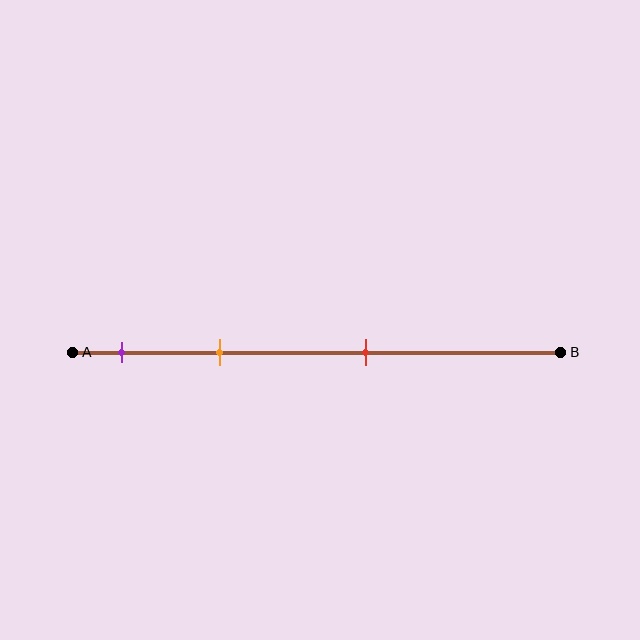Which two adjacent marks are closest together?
The purple and orange marks are the closest adjacent pair.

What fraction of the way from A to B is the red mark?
The red mark is approximately 60% (0.6) of the way from A to B.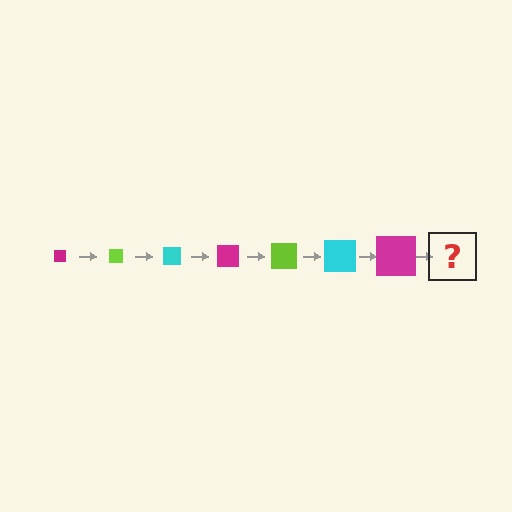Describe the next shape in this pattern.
It should be a lime square, larger than the previous one.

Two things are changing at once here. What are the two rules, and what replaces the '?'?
The two rules are that the square grows larger each step and the color cycles through magenta, lime, and cyan. The '?' should be a lime square, larger than the previous one.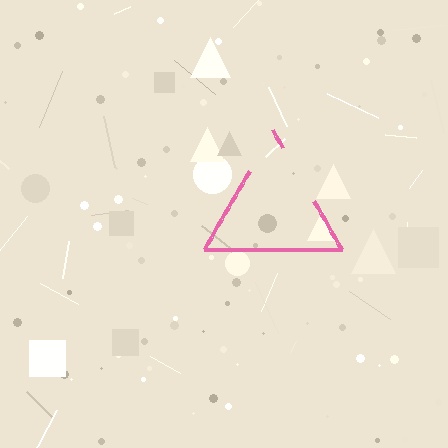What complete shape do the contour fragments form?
The contour fragments form a triangle.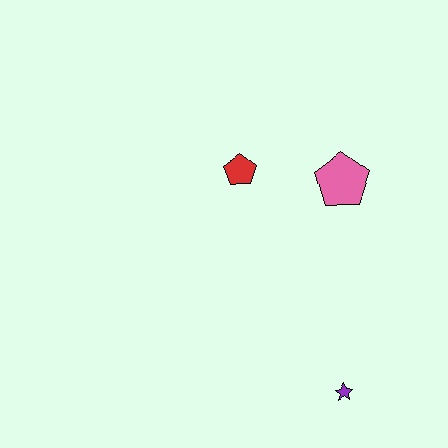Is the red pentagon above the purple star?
Yes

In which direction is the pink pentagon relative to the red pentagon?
The pink pentagon is to the right of the red pentagon.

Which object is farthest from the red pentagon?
The purple star is farthest from the red pentagon.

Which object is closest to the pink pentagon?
The red pentagon is closest to the pink pentagon.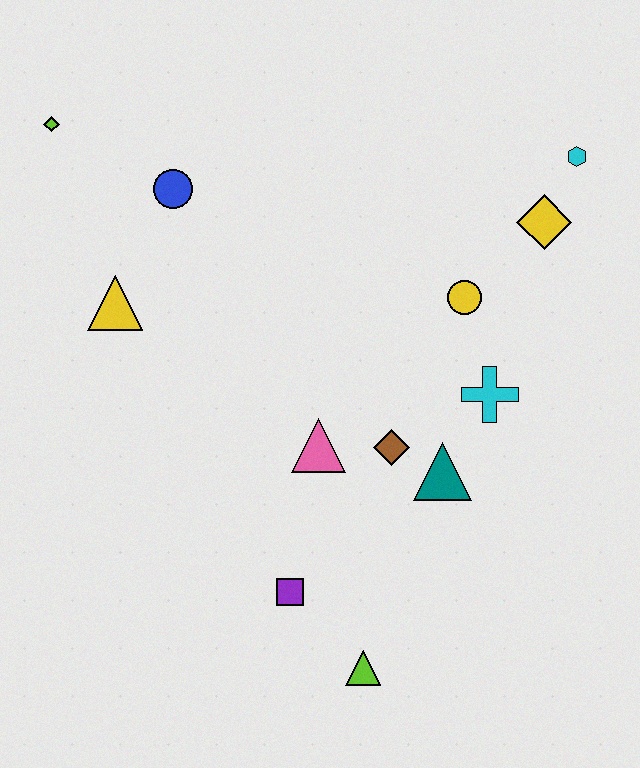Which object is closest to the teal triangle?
The brown diamond is closest to the teal triangle.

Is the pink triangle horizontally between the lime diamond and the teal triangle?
Yes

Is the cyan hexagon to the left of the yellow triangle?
No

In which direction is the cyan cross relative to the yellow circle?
The cyan cross is below the yellow circle.